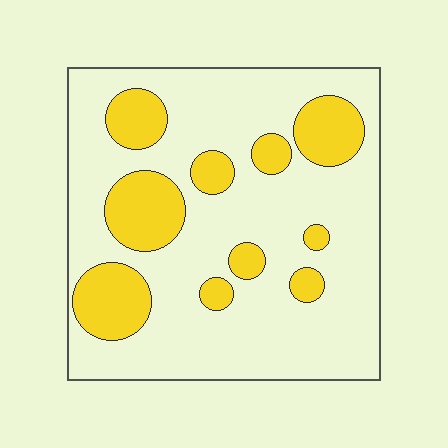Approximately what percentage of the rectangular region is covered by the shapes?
Approximately 25%.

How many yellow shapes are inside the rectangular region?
10.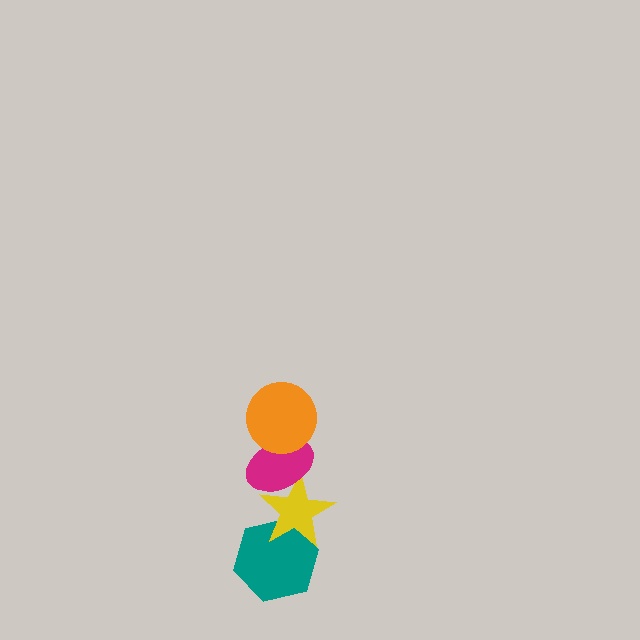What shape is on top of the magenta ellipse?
The orange circle is on top of the magenta ellipse.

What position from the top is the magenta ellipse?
The magenta ellipse is 2nd from the top.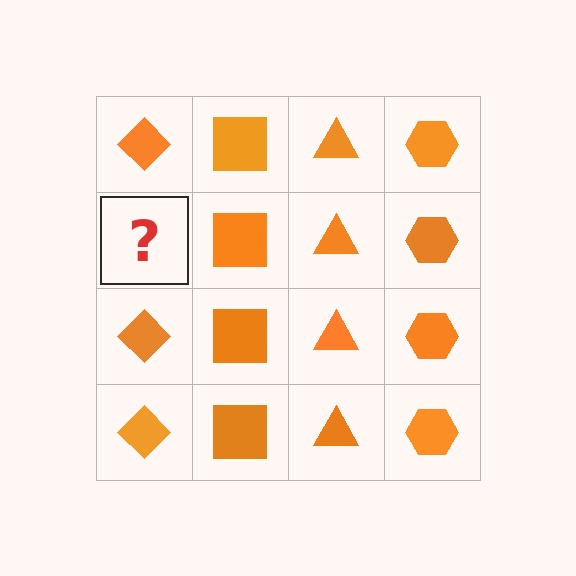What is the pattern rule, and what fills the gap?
The rule is that each column has a consistent shape. The gap should be filled with an orange diamond.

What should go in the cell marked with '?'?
The missing cell should contain an orange diamond.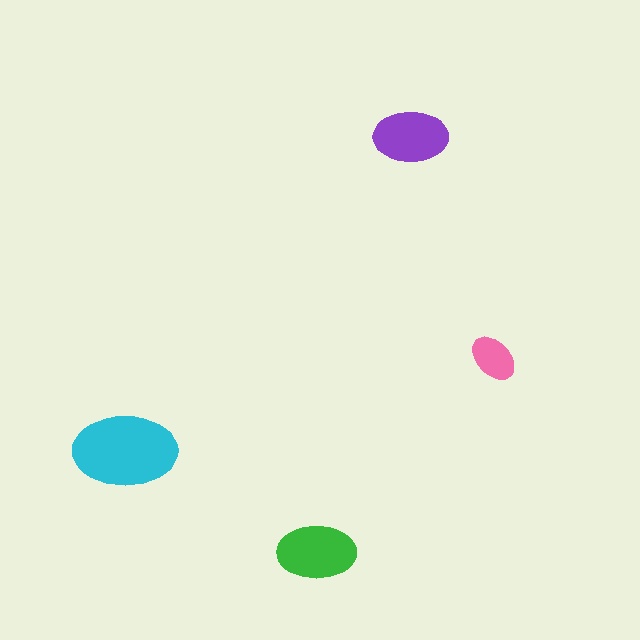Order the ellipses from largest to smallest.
the cyan one, the green one, the purple one, the pink one.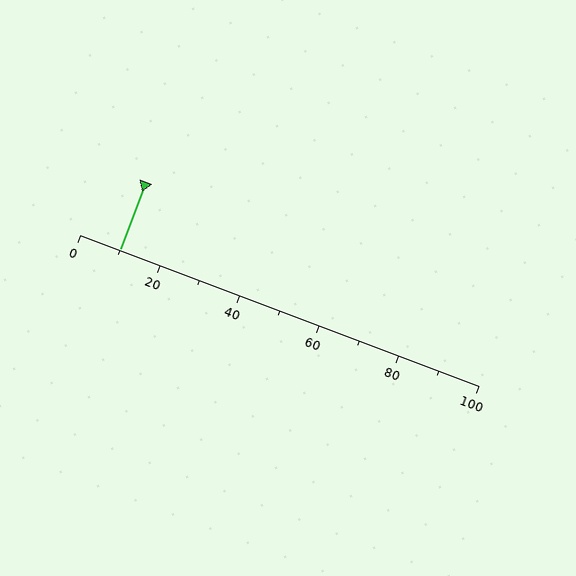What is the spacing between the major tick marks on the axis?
The major ticks are spaced 20 apart.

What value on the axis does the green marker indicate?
The marker indicates approximately 10.